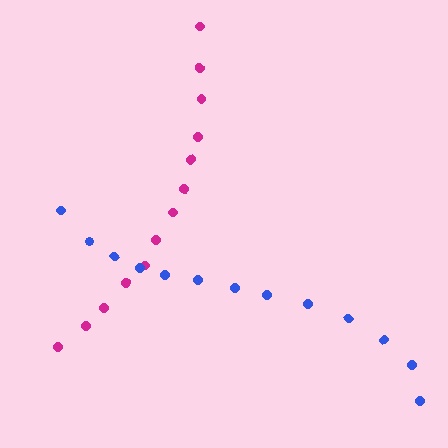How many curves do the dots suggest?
There are 2 distinct paths.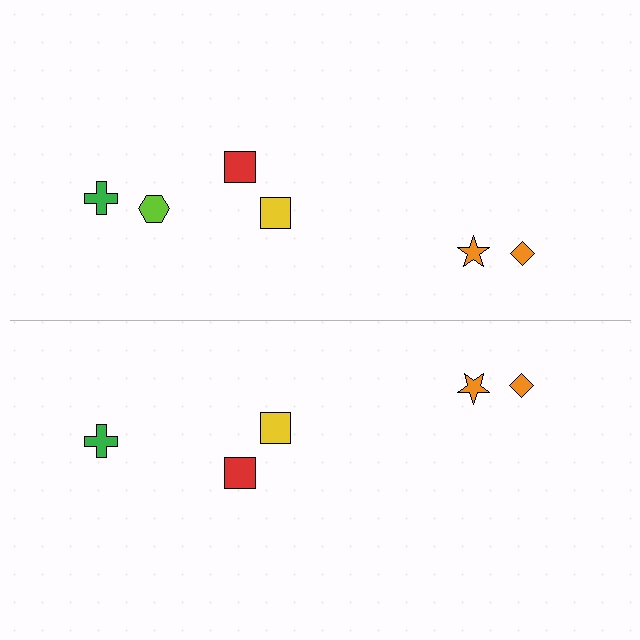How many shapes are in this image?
There are 11 shapes in this image.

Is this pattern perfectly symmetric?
No, the pattern is not perfectly symmetric. A lime hexagon is missing from the bottom side.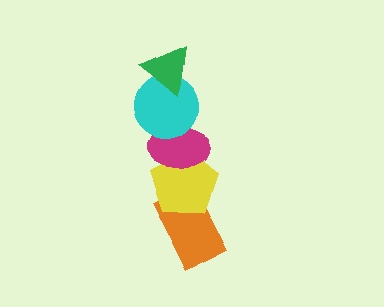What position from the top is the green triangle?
The green triangle is 1st from the top.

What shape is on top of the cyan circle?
The green triangle is on top of the cyan circle.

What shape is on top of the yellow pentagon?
The magenta ellipse is on top of the yellow pentagon.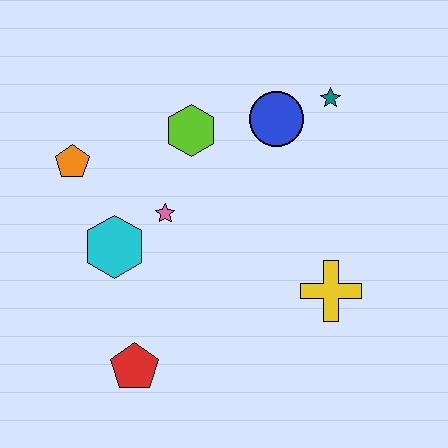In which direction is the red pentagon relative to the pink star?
The red pentagon is below the pink star.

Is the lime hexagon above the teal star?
No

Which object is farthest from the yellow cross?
The orange pentagon is farthest from the yellow cross.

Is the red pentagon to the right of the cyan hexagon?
Yes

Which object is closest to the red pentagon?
The cyan hexagon is closest to the red pentagon.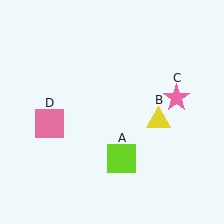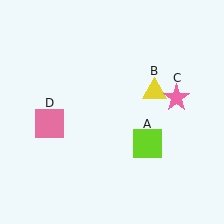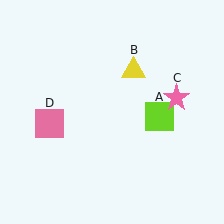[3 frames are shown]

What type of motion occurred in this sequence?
The lime square (object A), yellow triangle (object B) rotated counterclockwise around the center of the scene.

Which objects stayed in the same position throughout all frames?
Pink star (object C) and pink square (object D) remained stationary.